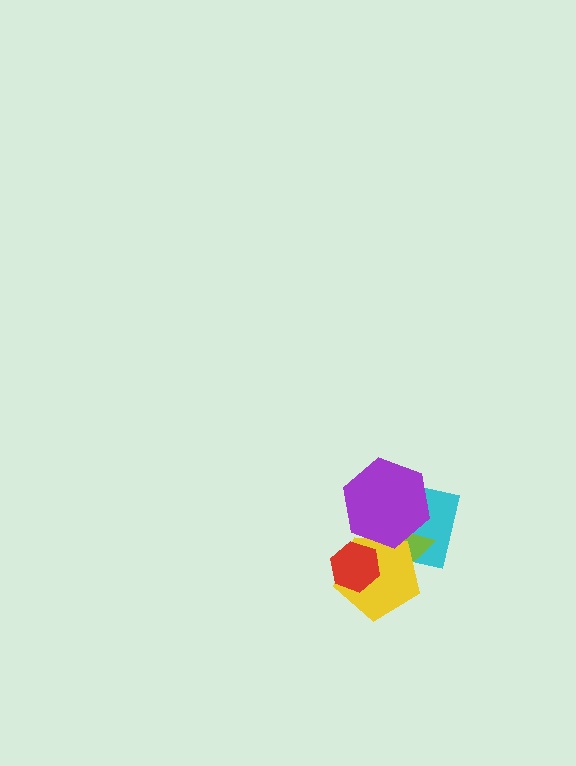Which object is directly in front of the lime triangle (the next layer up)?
The yellow pentagon is directly in front of the lime triangle.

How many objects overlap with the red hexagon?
1 object overlaps with the red hexagon.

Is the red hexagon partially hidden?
No, no other shape covers it.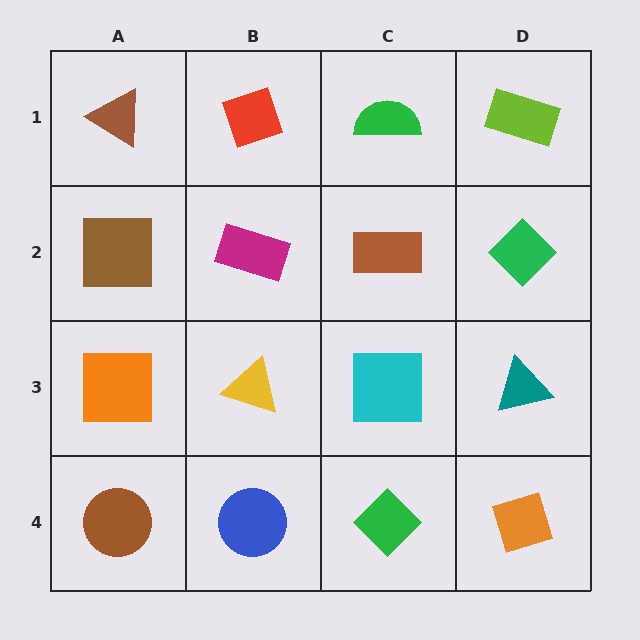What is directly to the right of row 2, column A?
A magenta rectangle.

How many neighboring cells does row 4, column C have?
3.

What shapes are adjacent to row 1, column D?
A green diamond (row 2, column D), a green semicircle (row 1, column C).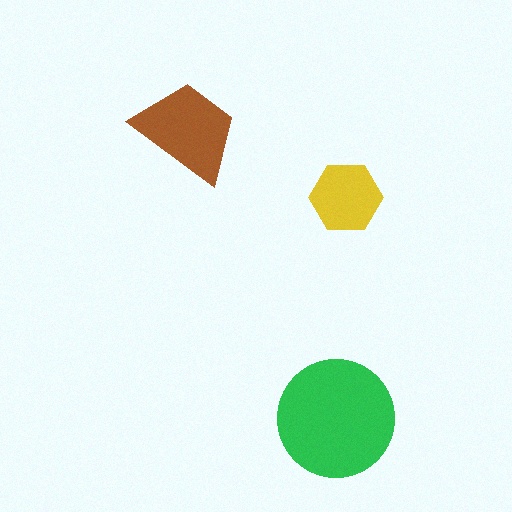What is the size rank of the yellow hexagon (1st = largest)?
3rd.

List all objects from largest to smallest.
The green circle, the brown trapezoid, the yellow hexagon.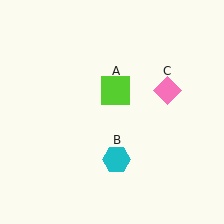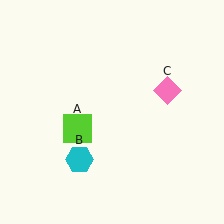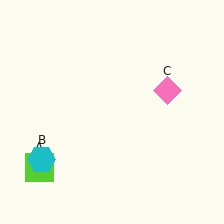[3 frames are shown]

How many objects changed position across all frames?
2 objects changed position: lime square (object A), cyan hexagon (object B).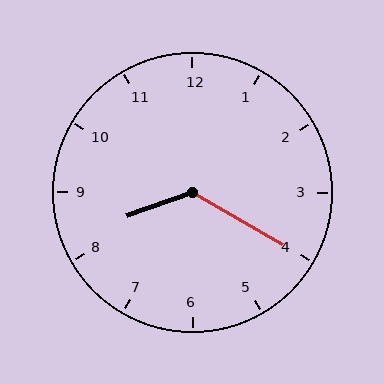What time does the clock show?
8:20.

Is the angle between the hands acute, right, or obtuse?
It is obtuse.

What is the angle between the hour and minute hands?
Approximately 130 degrees.